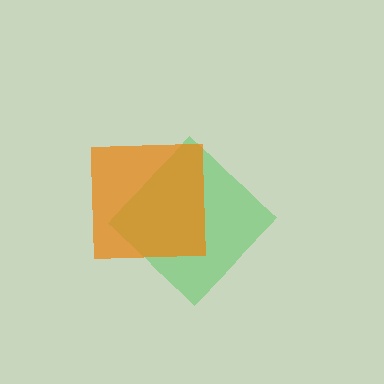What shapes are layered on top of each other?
The layered shapes are: a green diamond, an orange square.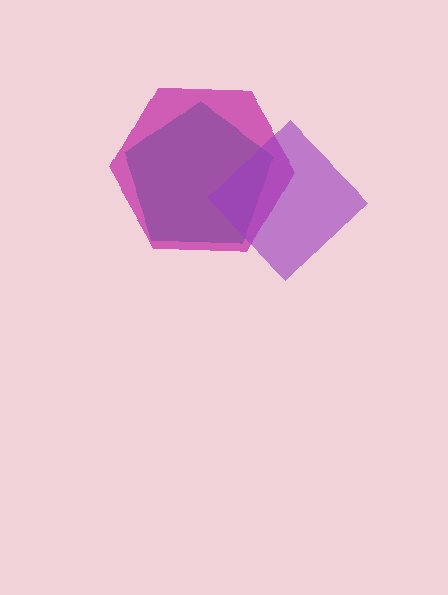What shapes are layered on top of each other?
The layered shapes are: a teal pentagon, a magenta hexagon, a purple diamond.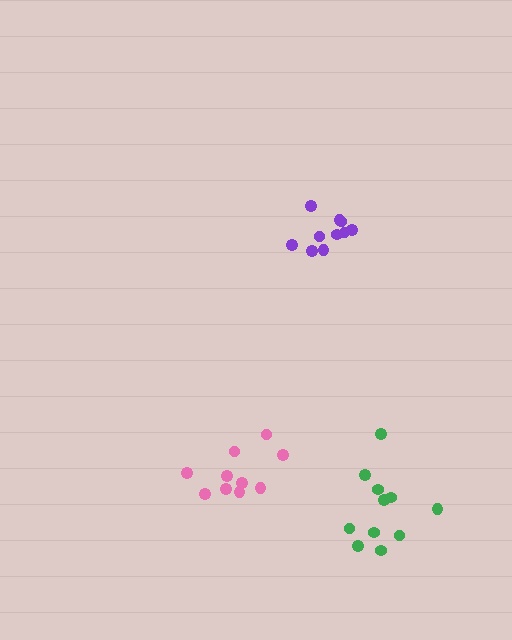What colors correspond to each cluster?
The clusters are colored: pink, purple, green.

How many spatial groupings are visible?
There are 3 spatial groupings.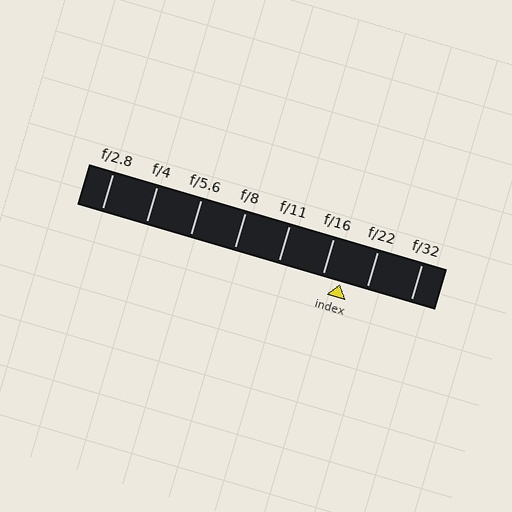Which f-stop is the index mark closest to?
The index mark is closest to f/16.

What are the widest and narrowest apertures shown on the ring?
The widest aperture shown is f/2.8 and the narrowest is f/32.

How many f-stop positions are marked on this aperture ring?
There are 8 f-stop positions marked.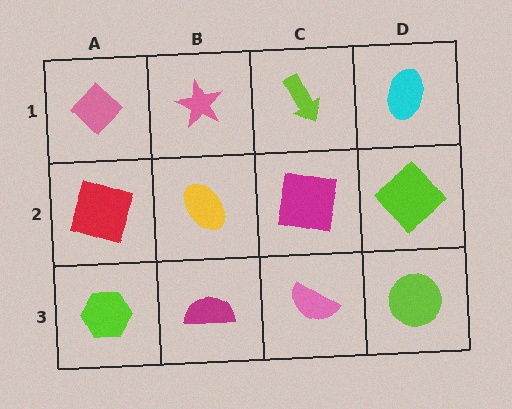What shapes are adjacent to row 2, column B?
A pink star (row 1, column B), a magenta semicircle (row 3, column B), a red square (row 2, column A), a magenta square (row 2, column C).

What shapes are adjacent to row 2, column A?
A pink diamond (row 1, column A), a lime hexagon (row 3, column A), a yellow ellipse (row 2, column B).